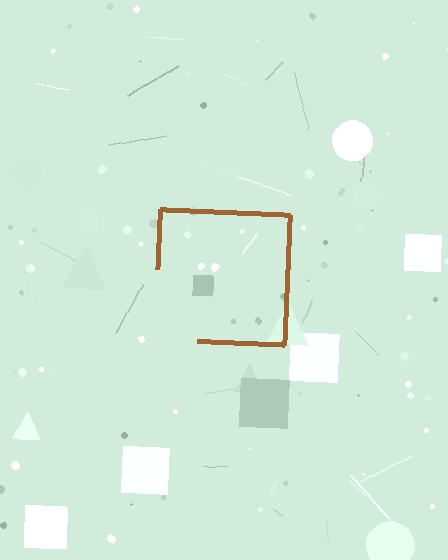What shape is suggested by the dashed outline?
The dashed outline suggests a square.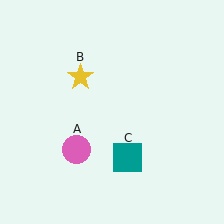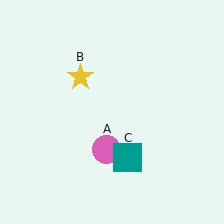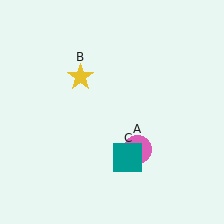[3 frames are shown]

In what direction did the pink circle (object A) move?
The pink circle (object A) moved right.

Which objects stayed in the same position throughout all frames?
Yellow star (object B) and teal square (object C) remained stationary.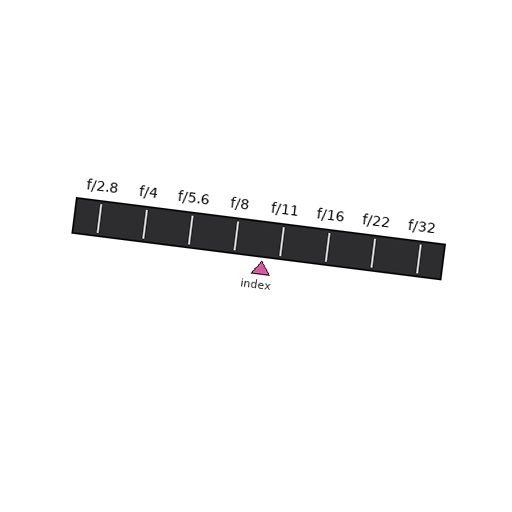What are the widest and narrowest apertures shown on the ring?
The widest aperture shown is f/2.8 and the narrowest is f/32.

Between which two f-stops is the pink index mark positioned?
The index mark is between f/8 and f/11.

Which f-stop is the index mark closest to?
The index mark is closest to f/11.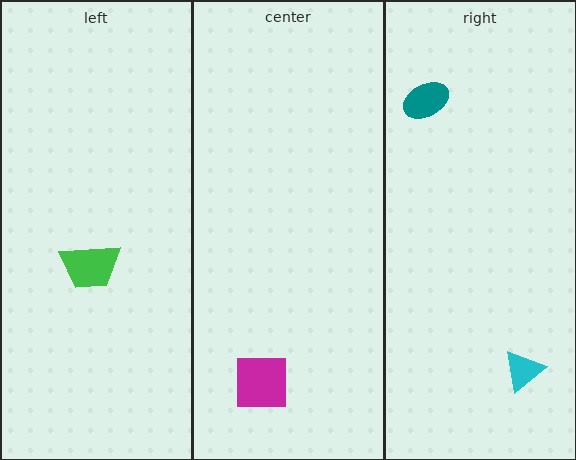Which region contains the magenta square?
The center region.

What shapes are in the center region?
The magenta square.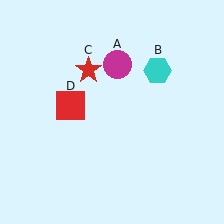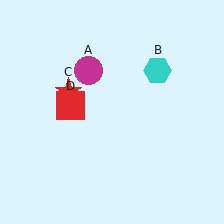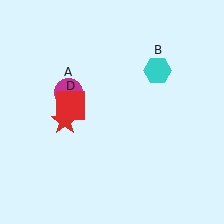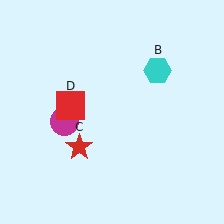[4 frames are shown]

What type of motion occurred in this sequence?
The magenta circle (object A), red star (object C) rotated counterclockwise around the center of the scene.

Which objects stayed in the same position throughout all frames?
Cyan hexagon (object B) and red square (object D) remained stationary.